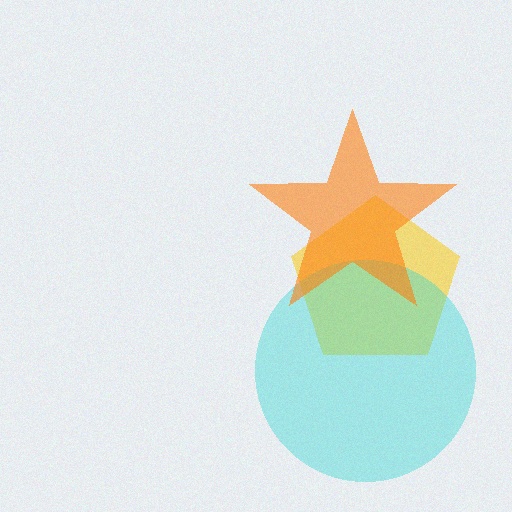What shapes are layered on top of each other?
The layered shapes are: a yellow pentagon, a cyan circle, an orange star.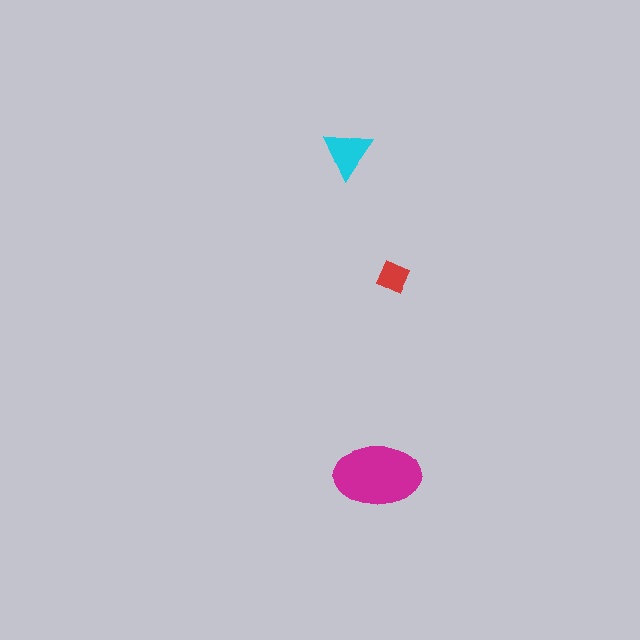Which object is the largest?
The magenta ellipse.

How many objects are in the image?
There are 3 objects in the image.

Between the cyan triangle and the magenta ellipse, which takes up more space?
The magenta ellipse.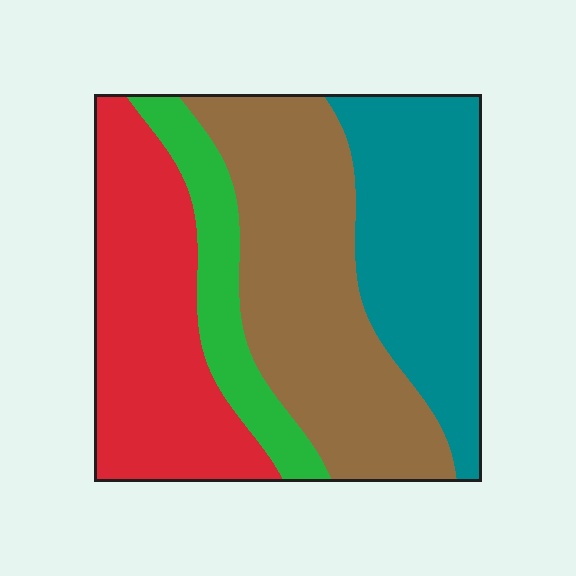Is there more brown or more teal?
Brown.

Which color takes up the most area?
Brown, at roughly 35%.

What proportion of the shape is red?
Red takes up between a sixth and a third of the shape.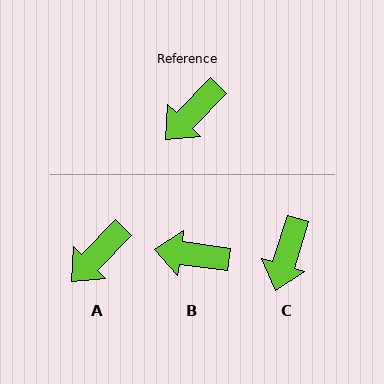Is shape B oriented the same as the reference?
No, it is off by about 54 degrees.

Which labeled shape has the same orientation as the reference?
A.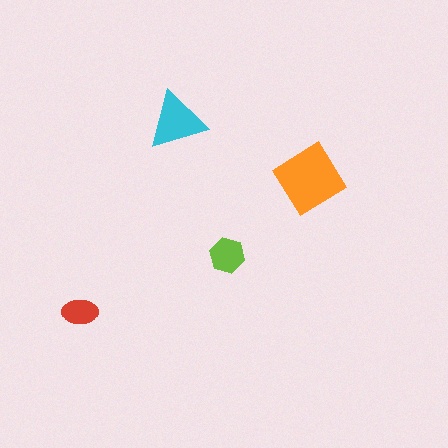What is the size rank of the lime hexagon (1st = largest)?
3rd.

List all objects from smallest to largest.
The red ellipse, the lime hexagon, the cyan triangle, the orange diamond.